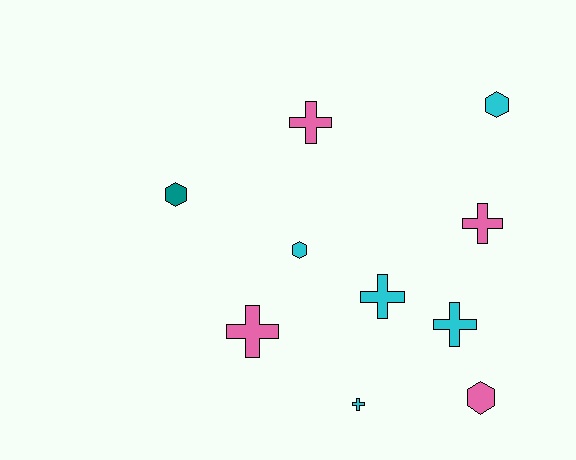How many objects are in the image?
There are 10 objects.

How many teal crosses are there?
There are no teal crosses.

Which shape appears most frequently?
Cross, with 6 objects.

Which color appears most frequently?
Cyan, with 5 objects.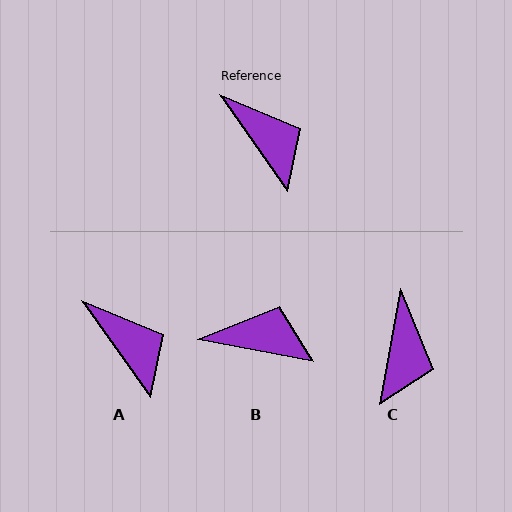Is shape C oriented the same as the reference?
No, it is off by about 45 degrees.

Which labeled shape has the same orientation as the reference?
A.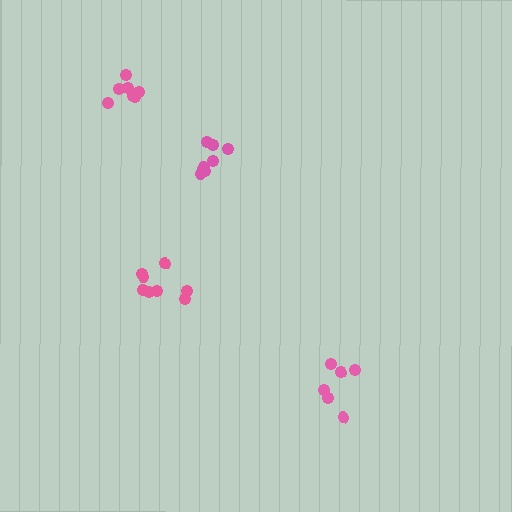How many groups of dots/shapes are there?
There are 4 groups.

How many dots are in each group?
Group 1: 7 dots, Group 2: 8 dots, Group 3: 7 dots, Group 4: 6 dots (28 total).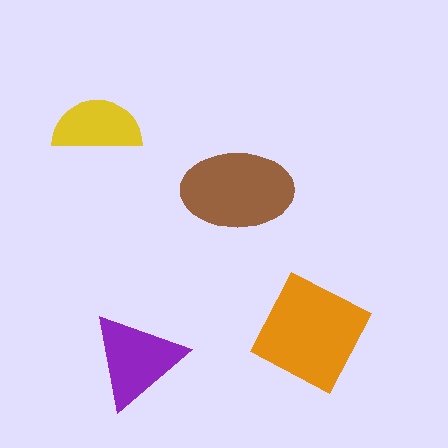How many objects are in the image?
There are 4 objects in the image.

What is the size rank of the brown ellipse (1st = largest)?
2nd.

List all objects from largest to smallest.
The orange diamond, the brown ellipse, the purple triangle, the yellow semicircle.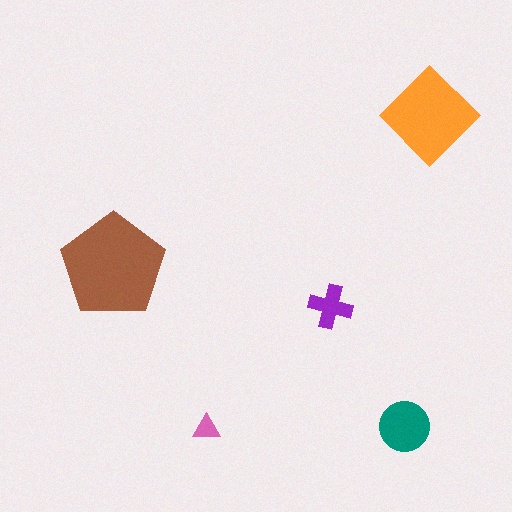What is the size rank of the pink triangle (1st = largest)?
5th.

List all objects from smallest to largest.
The pink triangle, the purple cross, the teal circle, the orange diamond, the brown pentagon.